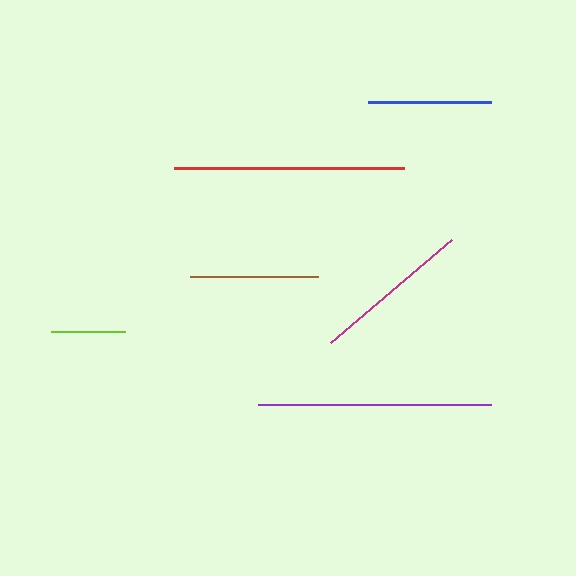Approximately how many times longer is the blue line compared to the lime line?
The blue line is approximately 1.7 times the length of the lime line.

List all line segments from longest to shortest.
From longest to shortest: purple, red, magenta, brown, blue, lime.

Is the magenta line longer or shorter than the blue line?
The magenta line is longer than the blue line.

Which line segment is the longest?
The purple line is the longest at approximately 233 pixels.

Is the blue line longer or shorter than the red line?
The red line is longer than the blue line.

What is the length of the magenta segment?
The magenta segment is approximately 159 pixels long.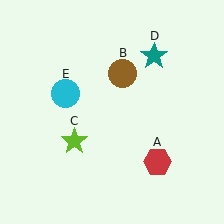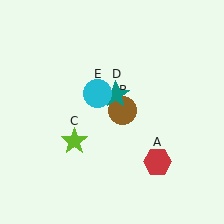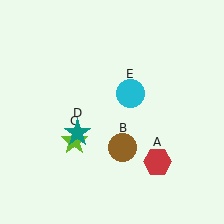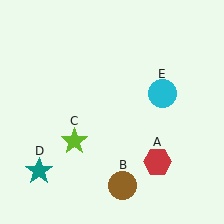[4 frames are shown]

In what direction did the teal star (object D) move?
The teal star (object D) moved down and to the left.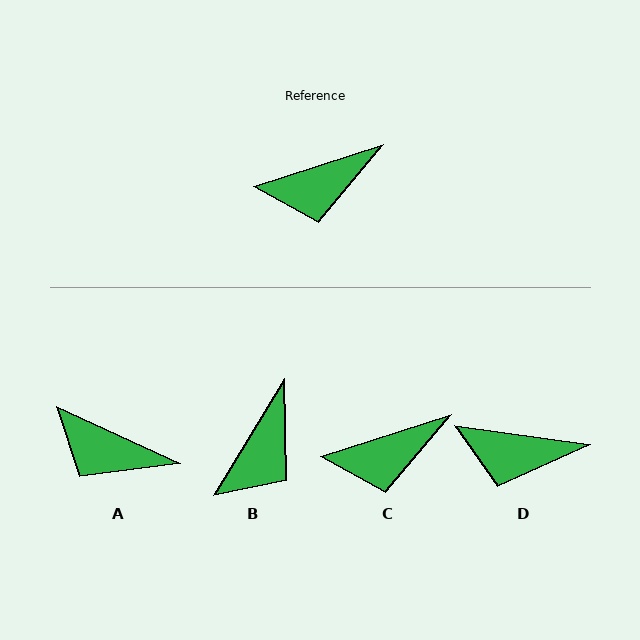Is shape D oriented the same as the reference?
No, it is off by about 26 degrees.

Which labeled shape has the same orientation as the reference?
C.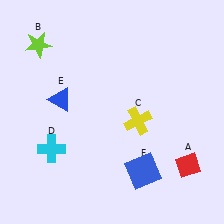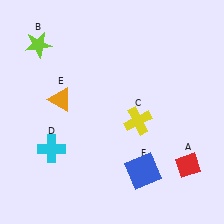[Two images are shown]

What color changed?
The triangle (E) changed from blue in Image 1 to orange in Image 2.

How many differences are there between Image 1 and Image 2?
There is 1 difference between the two images.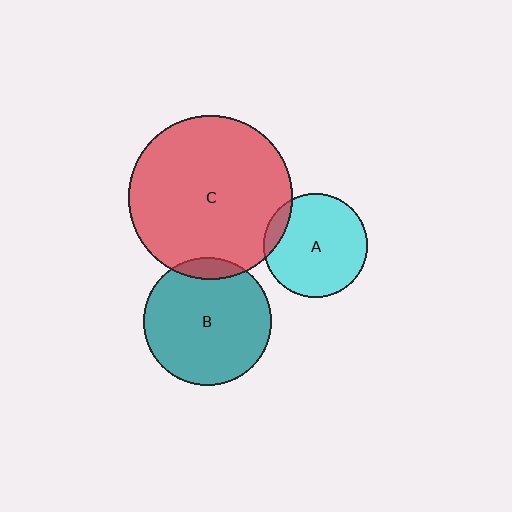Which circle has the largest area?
Circle C (red).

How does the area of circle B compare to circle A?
Approximately 1.5 times.